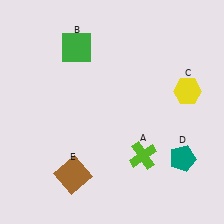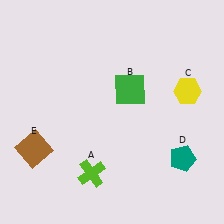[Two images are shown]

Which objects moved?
The objects that moved are: the lime cross (A), the green square (B), the brown square (E).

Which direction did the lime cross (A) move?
The lime cross (A) moved left.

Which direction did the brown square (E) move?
The brown square (E) moved left.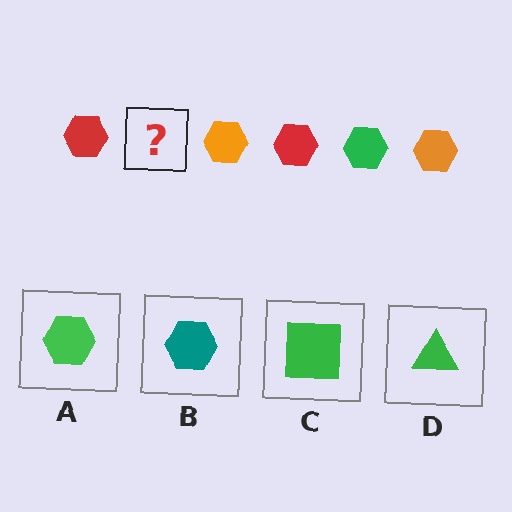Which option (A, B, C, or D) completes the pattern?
A.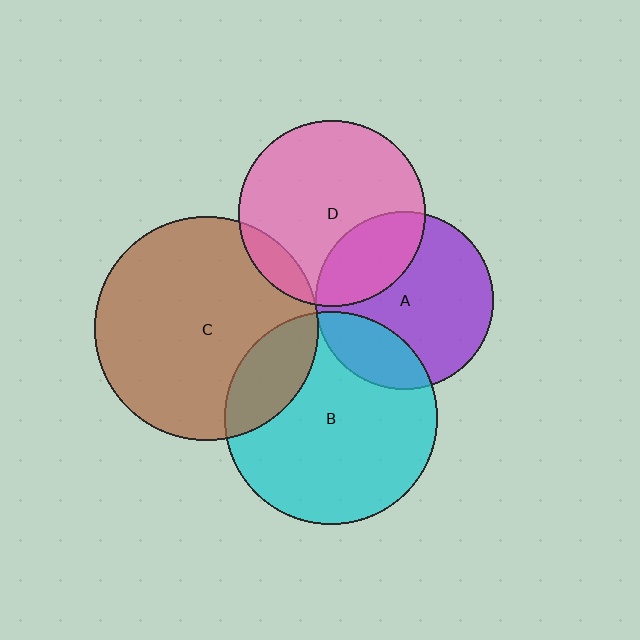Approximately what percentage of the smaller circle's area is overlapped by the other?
Approximately 5%.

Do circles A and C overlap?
Yes.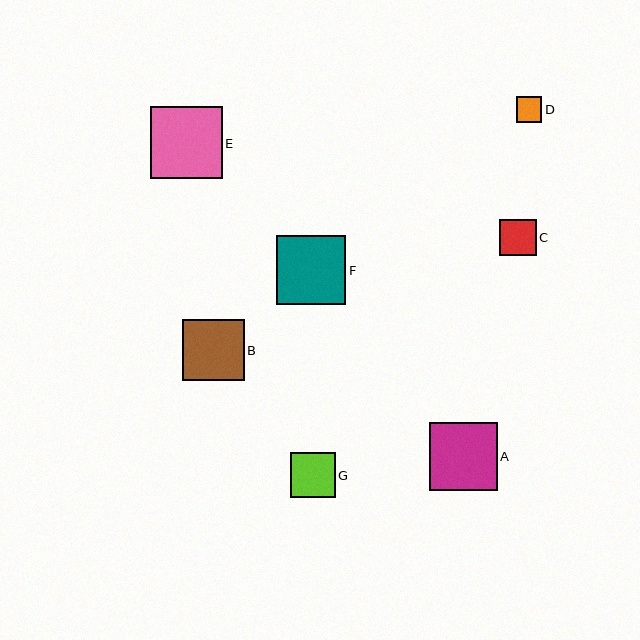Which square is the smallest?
Square D is the smallest with a size of approximately 26 pixels.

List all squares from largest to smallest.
From largest to smallest: E, F, A, B, G, C, D.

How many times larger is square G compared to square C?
Square G is approximately 1.2 times the size of square C.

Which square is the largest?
Square E is the largest with a size of approximately 72 pixels.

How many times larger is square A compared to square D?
Square A is approximately 2.6 times the size of square D.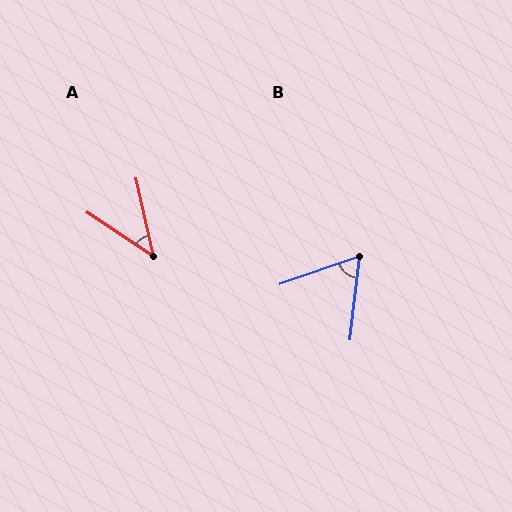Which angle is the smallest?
A, at approximately 44 degrees.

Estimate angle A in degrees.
Approximately 44 degrees.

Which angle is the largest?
B, at approximately 64 degrees.